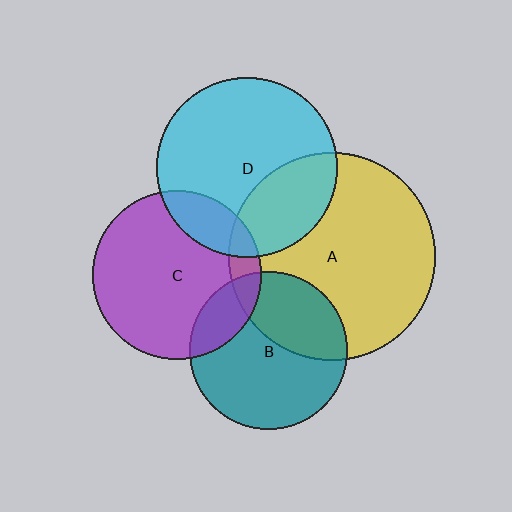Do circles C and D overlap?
Yes.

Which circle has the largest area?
Circle A (yellow).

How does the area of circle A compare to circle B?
Approximately 1.7 times.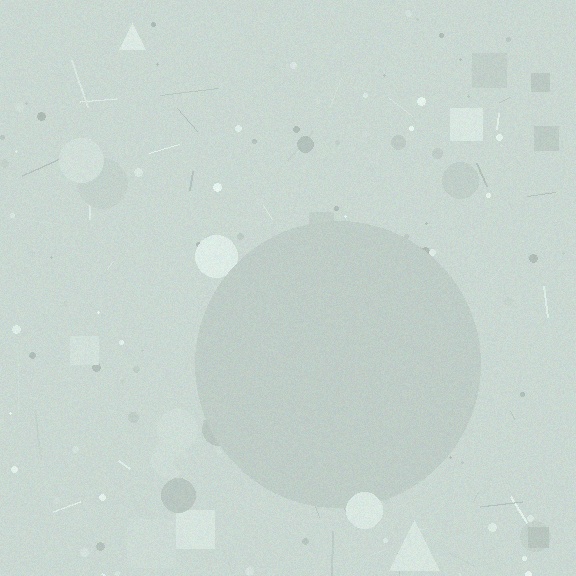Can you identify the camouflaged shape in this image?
The camouflaged shape is a circle.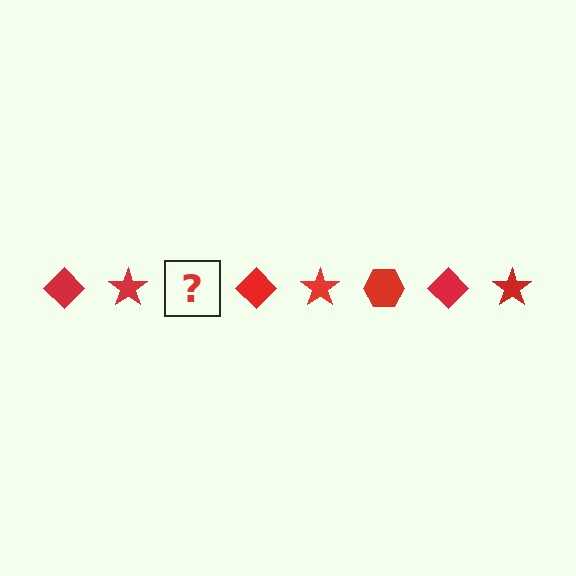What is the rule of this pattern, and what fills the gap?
The rule is that the pattern cycles through diamond, star, hexagon shapes in red. The gap should be filled with a red hexagon.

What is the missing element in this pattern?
The missing element is a red hexagon.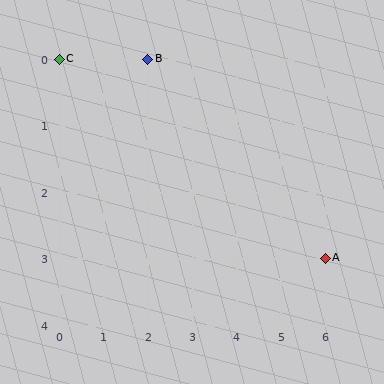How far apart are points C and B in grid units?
Points C and B are 2 columns apart.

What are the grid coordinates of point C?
Point C is at grid coordinates (0, 0).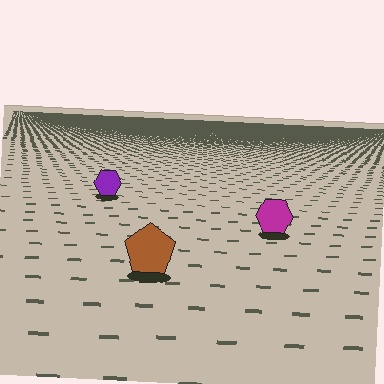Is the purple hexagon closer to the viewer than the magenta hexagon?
No. The magenta hexagon is closer — you can tell from the texture gradient: the ground texture is coarser near it.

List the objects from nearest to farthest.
From nearest to farthest: the brown pentagon, the magenta hexagon, the purple hexagon.